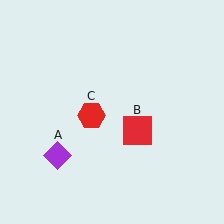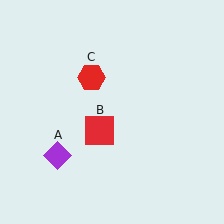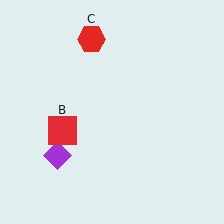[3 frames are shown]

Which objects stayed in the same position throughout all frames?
Purple diamond (object A) remained stationary.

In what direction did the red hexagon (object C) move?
The red hexagon (object C) moved up.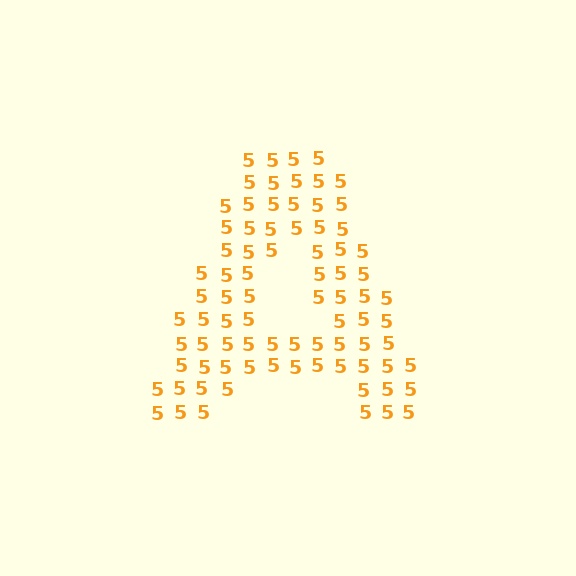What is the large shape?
The large shape is the letter A.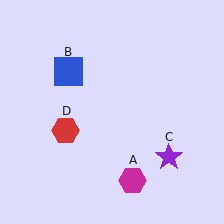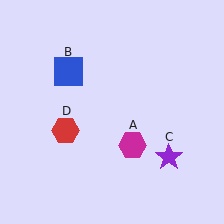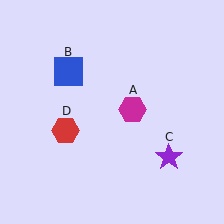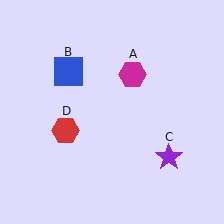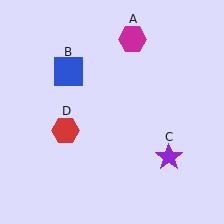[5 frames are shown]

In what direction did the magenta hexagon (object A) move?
The magenta hexagon (object A) moved up.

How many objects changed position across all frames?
1 object changed position: magenta hexagon (object A).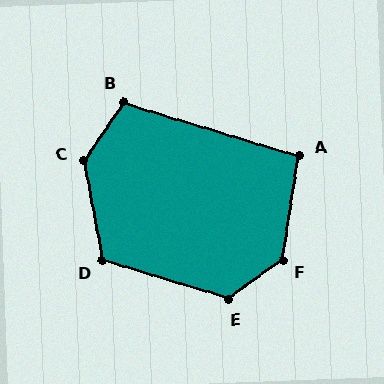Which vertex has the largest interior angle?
C, at approximately 135 degrees.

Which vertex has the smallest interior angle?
A, at approximately 98 degrees.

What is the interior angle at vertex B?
Approximately 107 degrees (obtuse).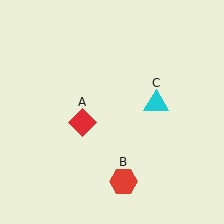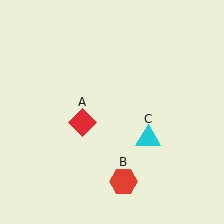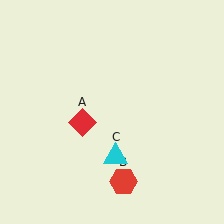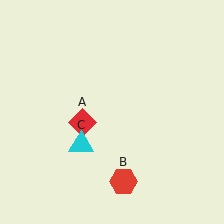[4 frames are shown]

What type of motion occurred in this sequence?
The cyan triangle (object C) rotated clockwise around the center of the scene.